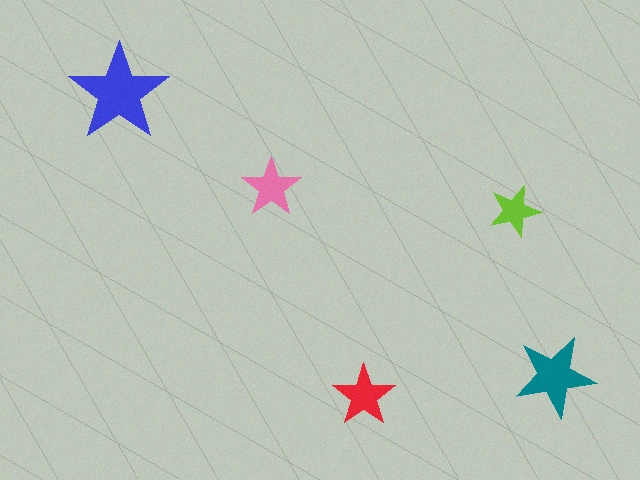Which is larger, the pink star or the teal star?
The teal one.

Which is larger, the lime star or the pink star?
The pink one.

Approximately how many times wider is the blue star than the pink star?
About 1.5 times wider.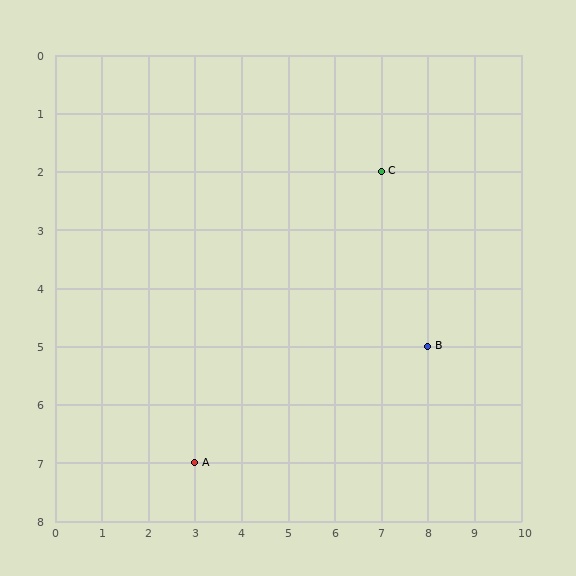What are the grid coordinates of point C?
Point C is at grid coordinates (7, 2).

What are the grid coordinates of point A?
Point A is at grid coordinates (3, 7).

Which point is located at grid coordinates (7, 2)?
Point C is at (7, 2).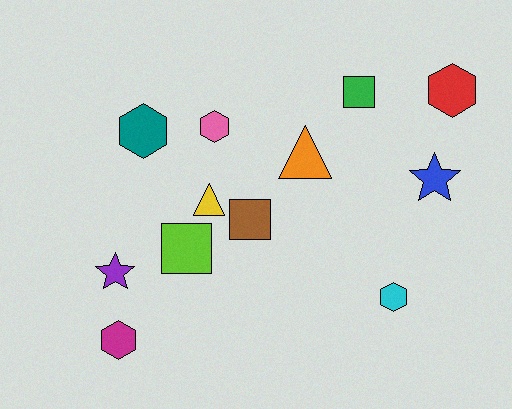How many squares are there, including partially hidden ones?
There are 3 squares.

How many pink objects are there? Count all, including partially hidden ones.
There is 1 pink object.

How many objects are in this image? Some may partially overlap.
There are 12 objects.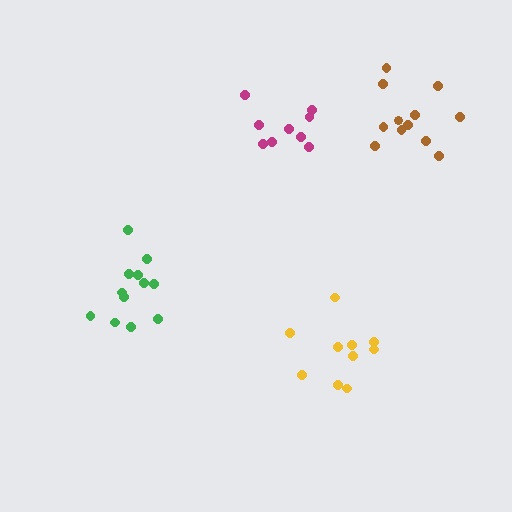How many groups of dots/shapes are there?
There are 4 groups.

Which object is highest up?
The brown cluster is topmost.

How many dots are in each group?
Group 1: 10 dots, Group 2: 9 dots, Group 3: 12 dots, Group 4: 12 dots (43 total).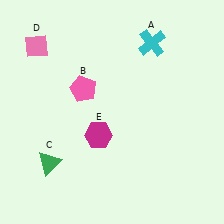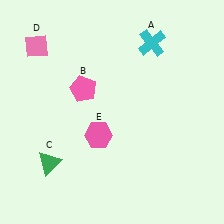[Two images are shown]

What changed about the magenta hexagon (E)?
In Image 1, E is magenta. In Image 2, it changed to pink.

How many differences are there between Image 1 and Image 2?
There is 1 difference between the two images.